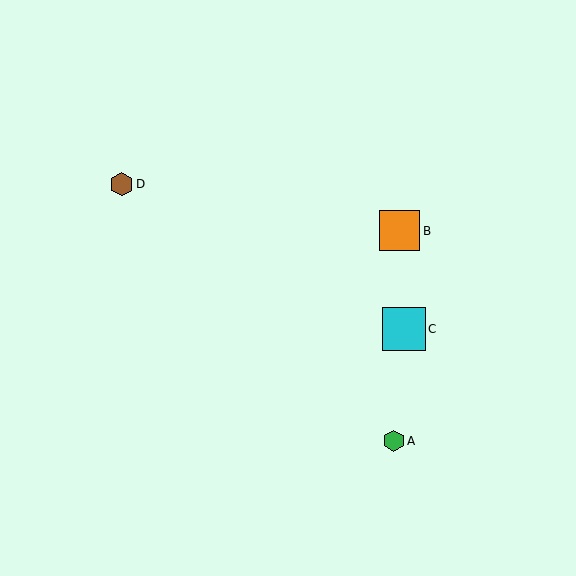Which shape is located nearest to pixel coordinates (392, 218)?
The orange square (labeled B) at (399, 231) is nearest to that location.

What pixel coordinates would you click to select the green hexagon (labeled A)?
Click at (394, 441) to select the green hexagon A.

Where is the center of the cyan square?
The center of the cyan square is at (404, 329).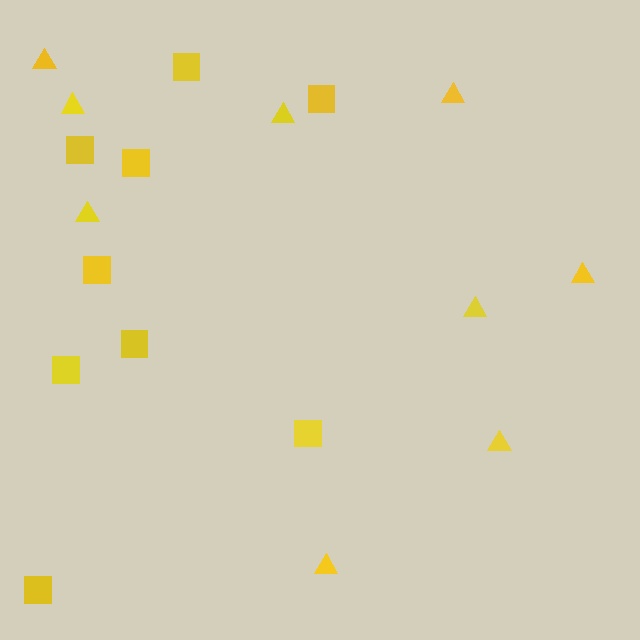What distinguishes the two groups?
There are 2 groups: one group of squares (9) and one group of triangles (9).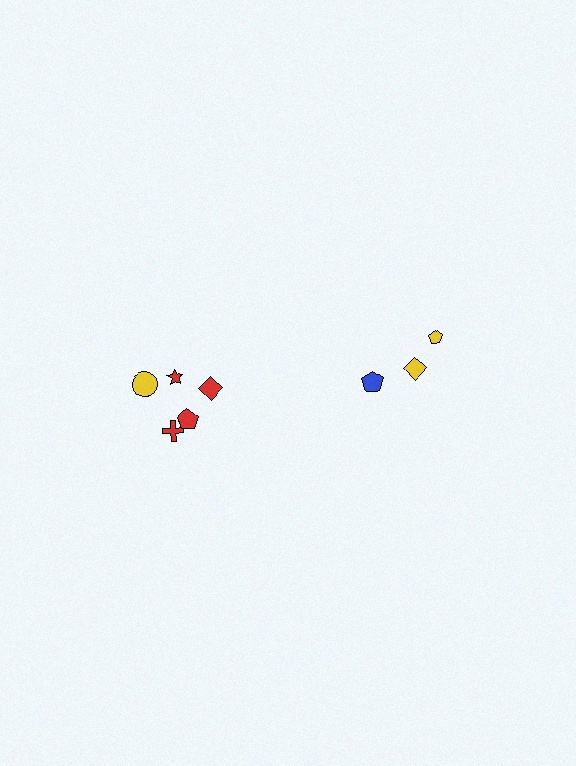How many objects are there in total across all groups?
There are 8 objects.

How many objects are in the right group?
There are 3 objects.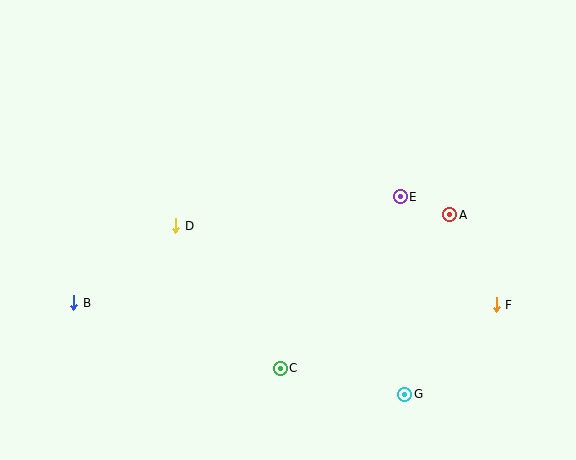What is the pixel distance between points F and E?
The distance between F and E is 144 pixels.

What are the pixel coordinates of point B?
Point B is at (74, 303).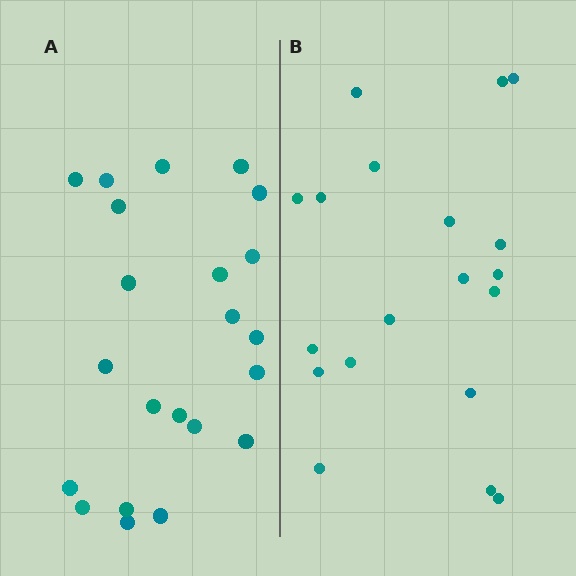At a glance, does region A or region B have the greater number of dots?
Region A (the left region) has more dots.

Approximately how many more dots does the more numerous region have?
Region A has just a few more — roughly 2 or 3 more dots than region B.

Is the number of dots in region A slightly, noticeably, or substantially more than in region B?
Region A has only slightly more — the two regions are fairly close. The ratio is roughly 1.2 to 1.